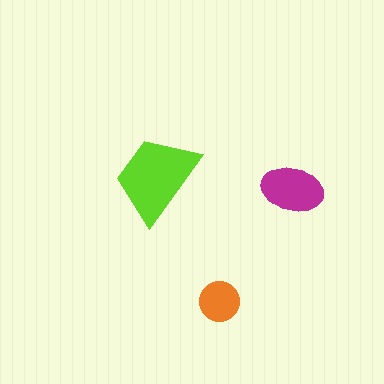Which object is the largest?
The lime trapezoid.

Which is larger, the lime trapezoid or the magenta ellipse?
The lime trapezoid.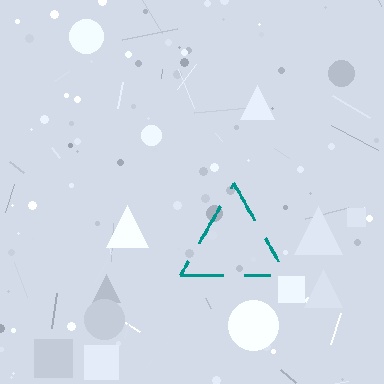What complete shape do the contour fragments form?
The contour fragments form a triangle.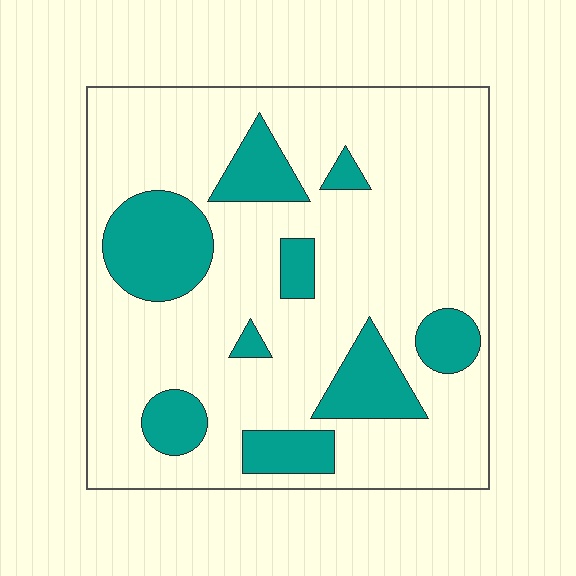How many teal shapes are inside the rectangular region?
9.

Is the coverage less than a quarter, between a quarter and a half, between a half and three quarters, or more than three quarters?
Less than a quarter.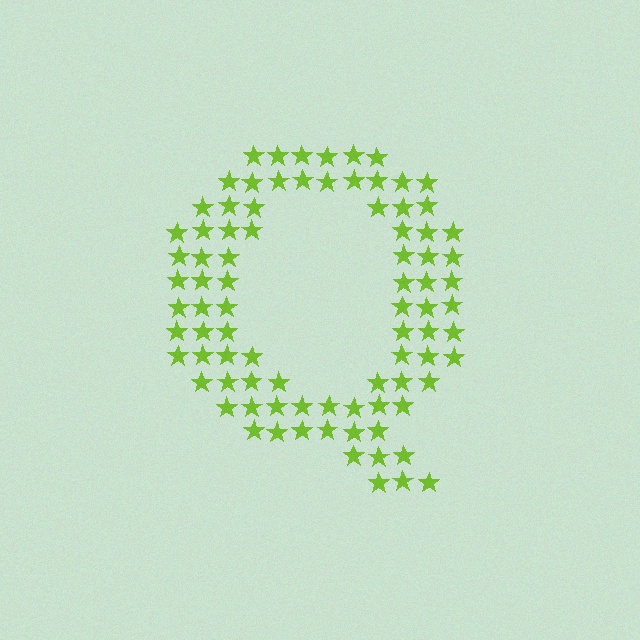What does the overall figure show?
The overall figure shows the letter Q.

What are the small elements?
The small elements are stars.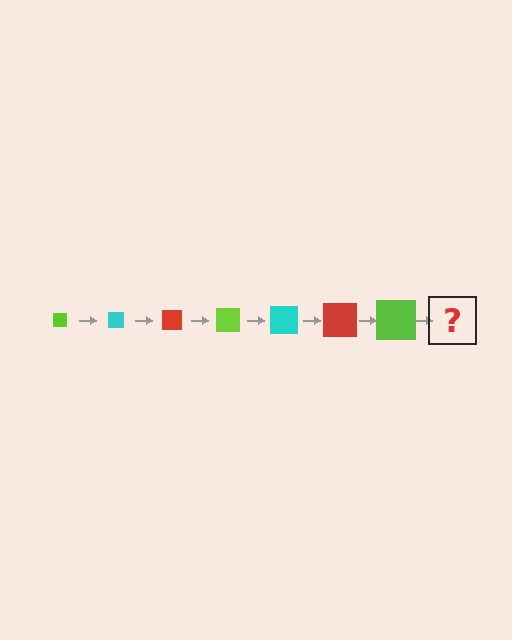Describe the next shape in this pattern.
It should be a cyan square, larger than the previous one.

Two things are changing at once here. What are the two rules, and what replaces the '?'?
The two rules are that the square grows larger each step and the color cycles through lime, cyan, and red. The '?' should be a cyan square, larger than the previous one.